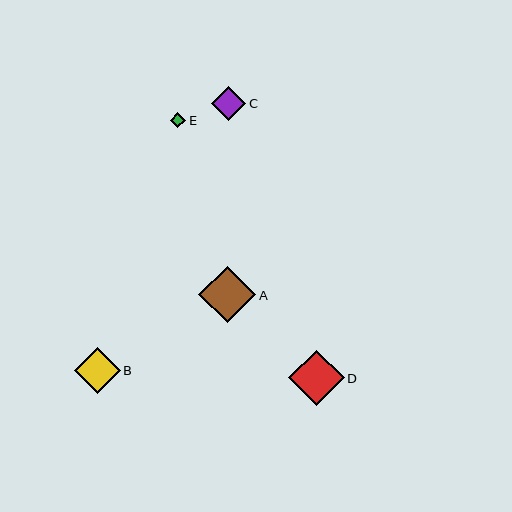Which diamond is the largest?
Diamond A is the largest with a size of approximately 57 pixels.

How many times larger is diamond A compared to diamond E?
Diamond A is approximately 3.7 times the size of diamond E.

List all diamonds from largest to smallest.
From largest to smallest: A, D, B, C, E.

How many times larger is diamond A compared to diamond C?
Diamond A is approximately 1.7 times the size of diamond C.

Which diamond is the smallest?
Diamond E is the smallest with a size of approximately 15 pixels.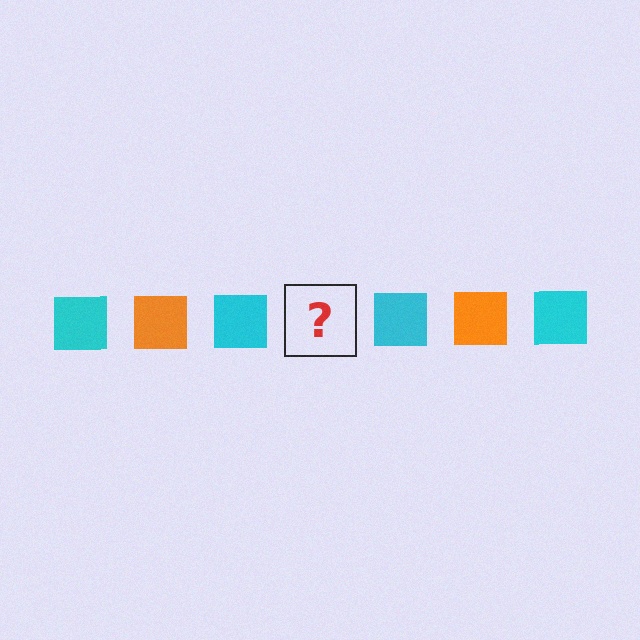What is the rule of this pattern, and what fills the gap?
The rule is that the pattern cycles through cyan, orange squares. The gap should be filled with an orange square.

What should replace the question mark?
The question mark should be replaced with an orange square.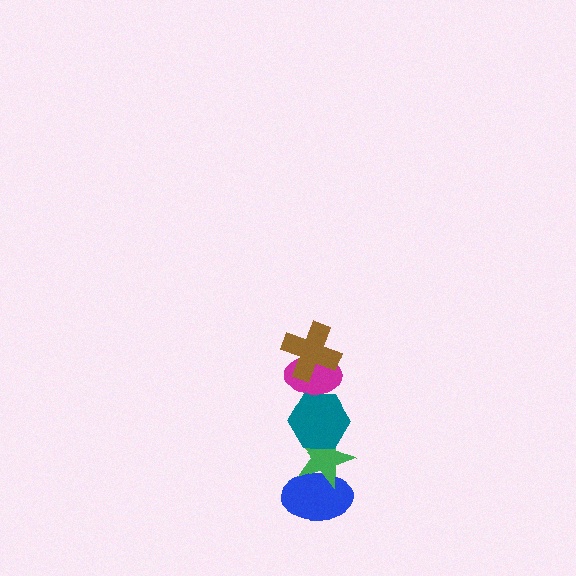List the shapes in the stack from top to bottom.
From top to bottom: the brown cross, the magenta ellipse, the teal hexagon, the green star, the blue ellipse.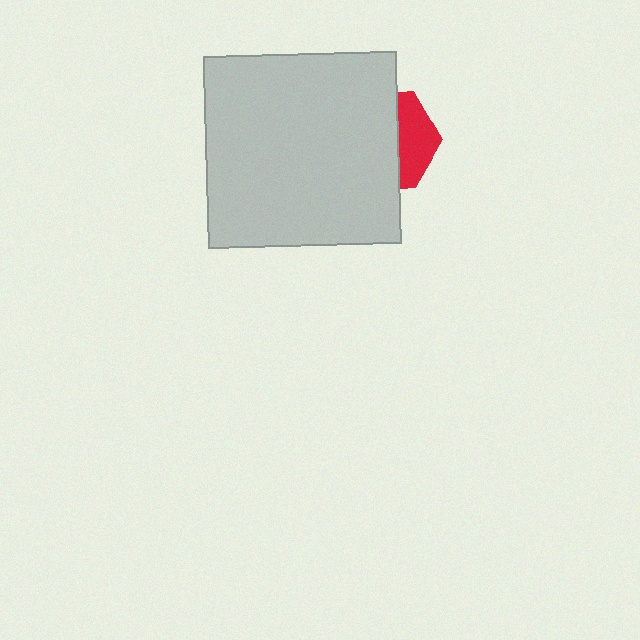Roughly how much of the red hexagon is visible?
A small part of it is visible (roughly 36%).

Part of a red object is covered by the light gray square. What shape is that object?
It is a hexagon.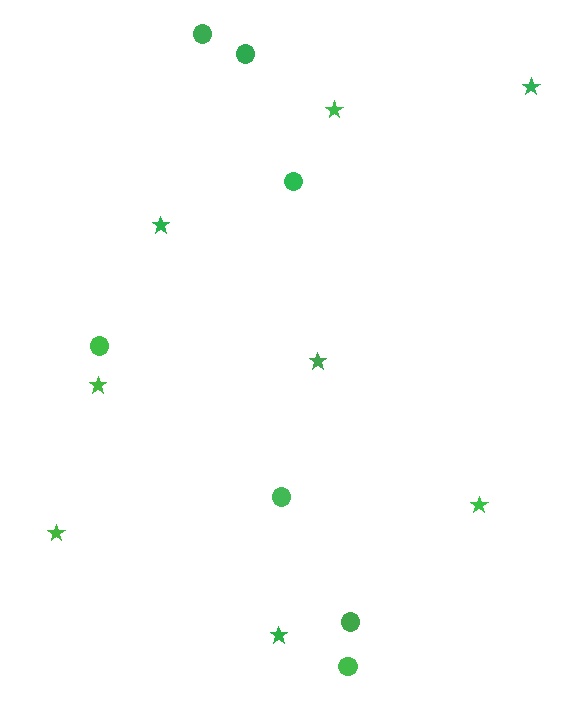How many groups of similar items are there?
There are 2 groups: one group of circles (7) and one group of stars (8).